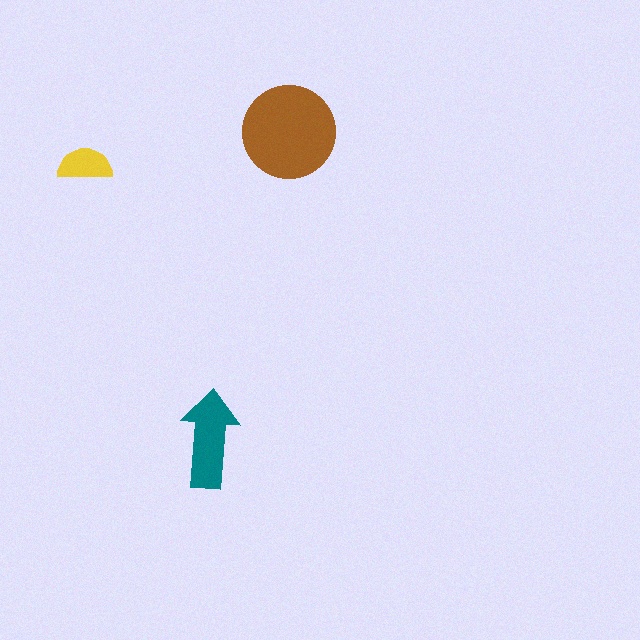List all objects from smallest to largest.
The yellow semicircle, the teal arrow, the brown circle.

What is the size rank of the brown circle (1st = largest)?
1st.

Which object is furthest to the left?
The yellow semicircle is leftmost.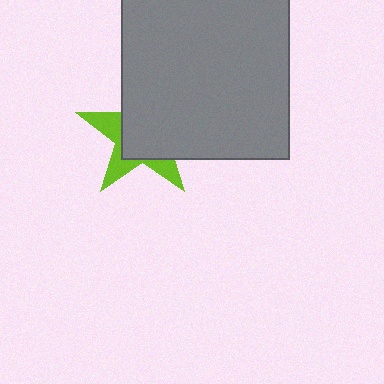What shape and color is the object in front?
The object in front is a gray square.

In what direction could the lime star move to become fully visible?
The lime star could move toward the lower-left. That would shift it out from behind the gray square entirely.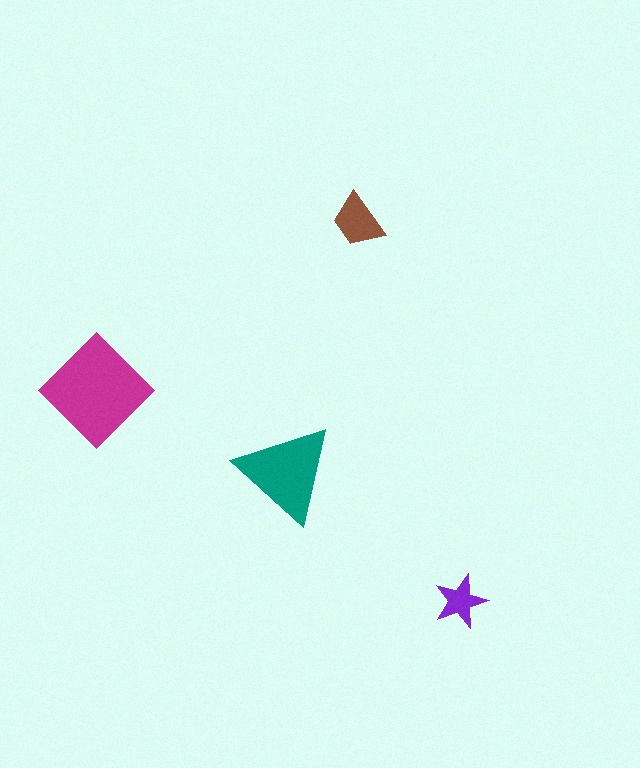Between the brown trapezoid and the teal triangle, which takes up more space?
The teal triangle.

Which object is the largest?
The magenta diamond.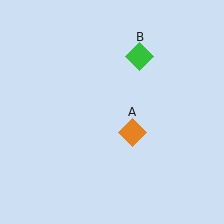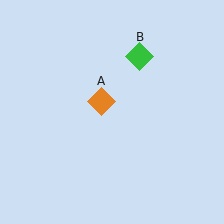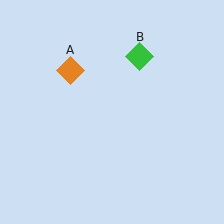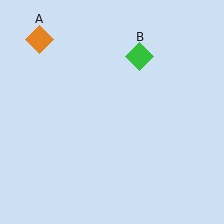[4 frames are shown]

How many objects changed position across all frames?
1 object changed position: orange diamond (object A).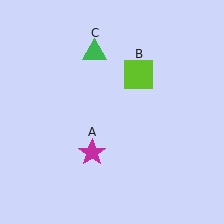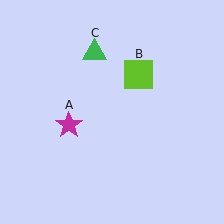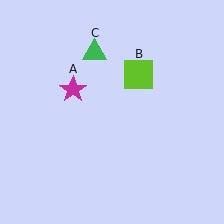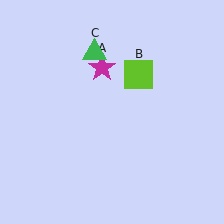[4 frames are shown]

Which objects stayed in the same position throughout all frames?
Lime square (object B) and green triangle (object C) remained stationary.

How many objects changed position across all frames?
1 object changed position: magenta star (object A).